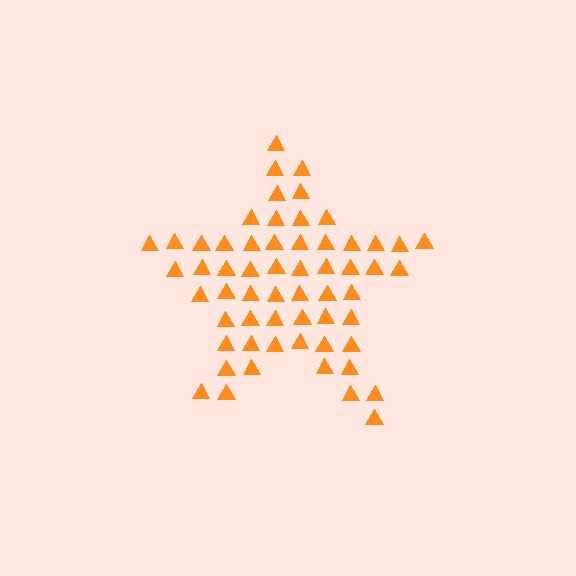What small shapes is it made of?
It is made of small triangles.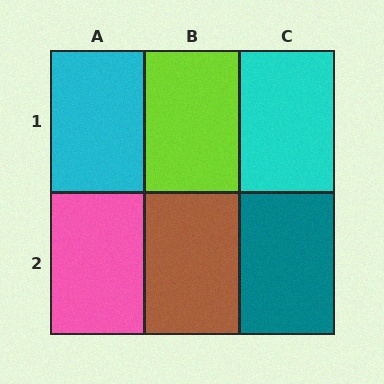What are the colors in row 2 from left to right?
Pink, brown, teal.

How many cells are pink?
1 cell is pink.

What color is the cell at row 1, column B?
Lime.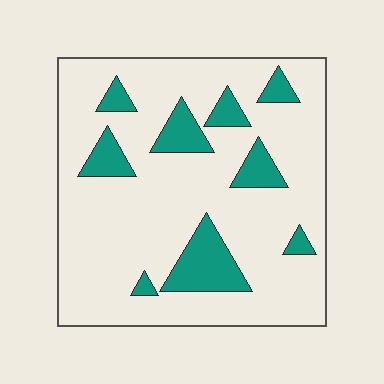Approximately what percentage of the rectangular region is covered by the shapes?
Approximately 15%.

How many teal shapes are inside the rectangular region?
9.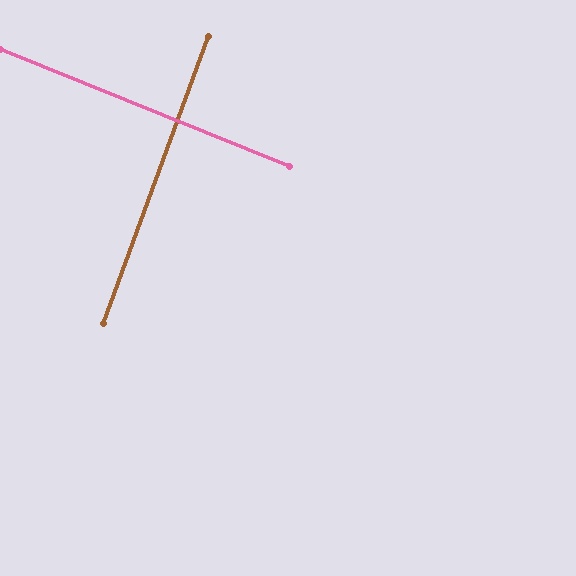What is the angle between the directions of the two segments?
Approximately 88 degrees.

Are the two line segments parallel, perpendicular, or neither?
Perpendicular — they meet at approximately 88°.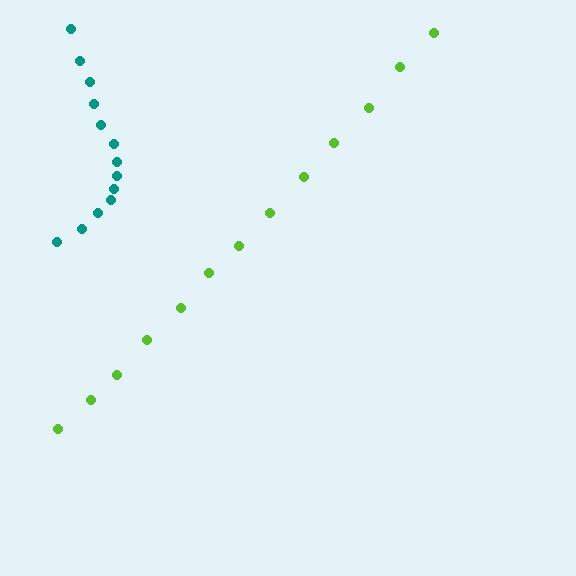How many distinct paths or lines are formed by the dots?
There are 2 distinct paths.